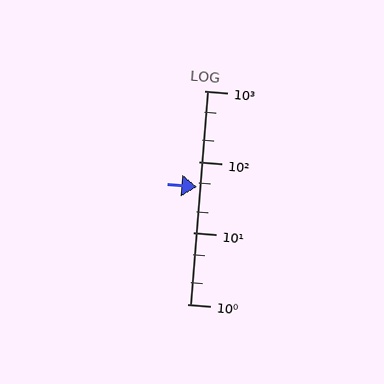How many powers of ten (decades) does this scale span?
The scale spans 3 decades, from 1 to 1000.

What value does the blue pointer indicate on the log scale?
The pointer indicates approximately 44.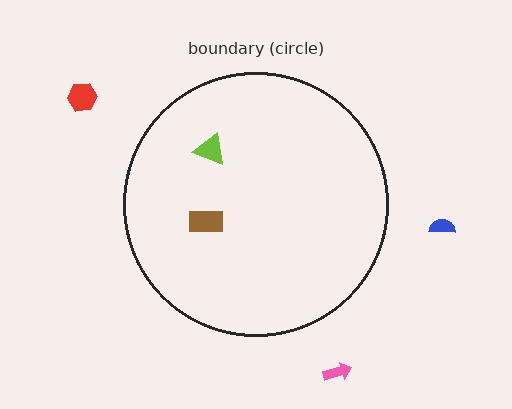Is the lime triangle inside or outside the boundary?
Inside.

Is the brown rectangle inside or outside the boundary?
Inside.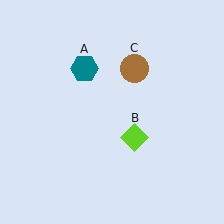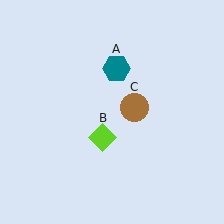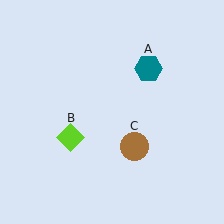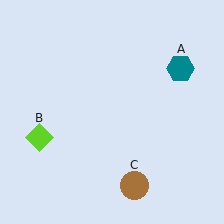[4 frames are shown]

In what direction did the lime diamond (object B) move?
The lime diamond (object B) moved left.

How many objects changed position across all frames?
3 objects changed position: teal hexagon (object A), lime diamond (object B), brown circle (object C).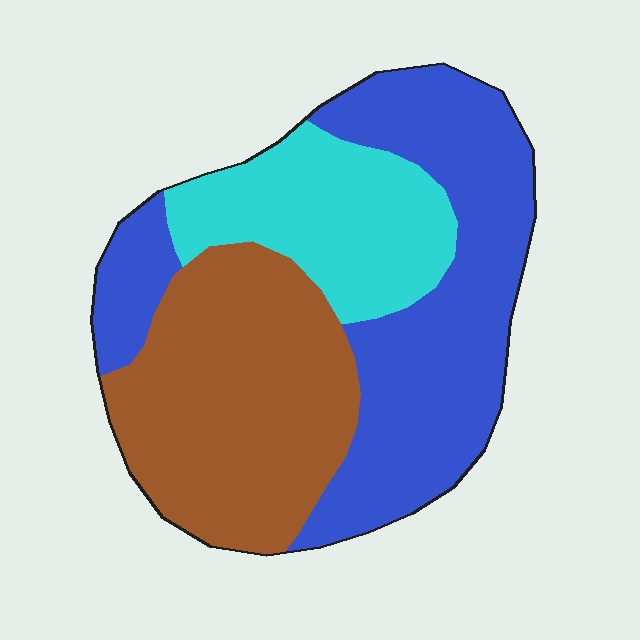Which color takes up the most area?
Blue, at roughly 45%.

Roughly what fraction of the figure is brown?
Brown covers 35% of the figure.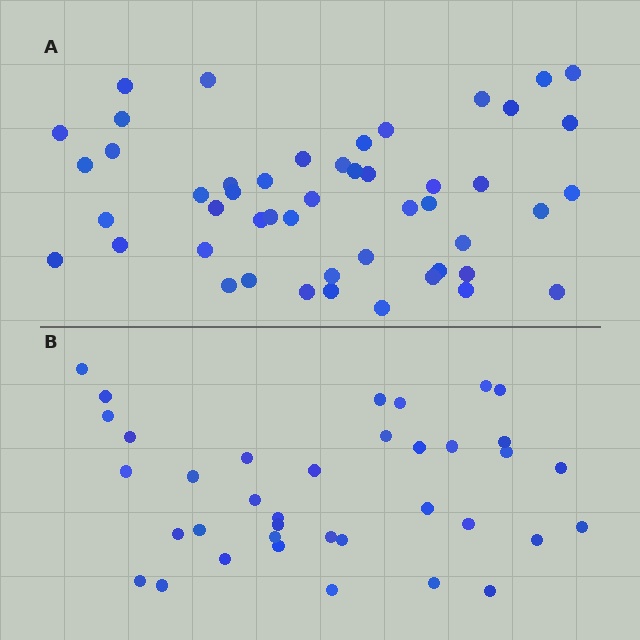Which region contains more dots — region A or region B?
Region A (the top region) has more dots.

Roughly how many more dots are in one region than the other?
Region A has roughly 12 or so more dots than region B.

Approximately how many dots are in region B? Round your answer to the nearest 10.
About 40 dots. (The exact count is 37, which rounds to 40.)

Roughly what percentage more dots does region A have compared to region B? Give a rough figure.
About 30% more.